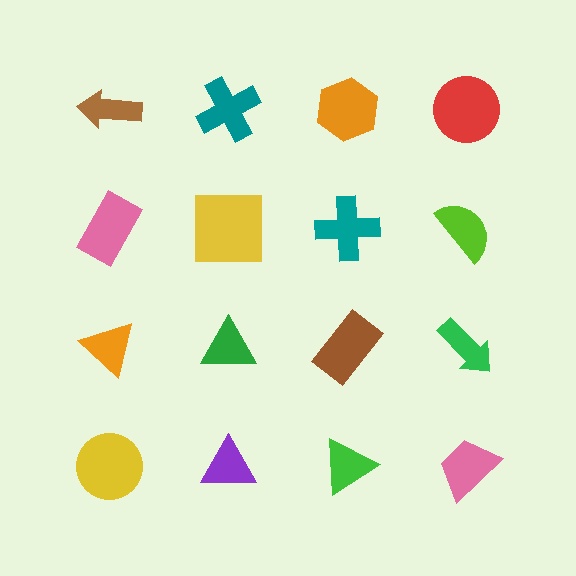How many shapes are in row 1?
4 shapes.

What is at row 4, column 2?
A purple triangle.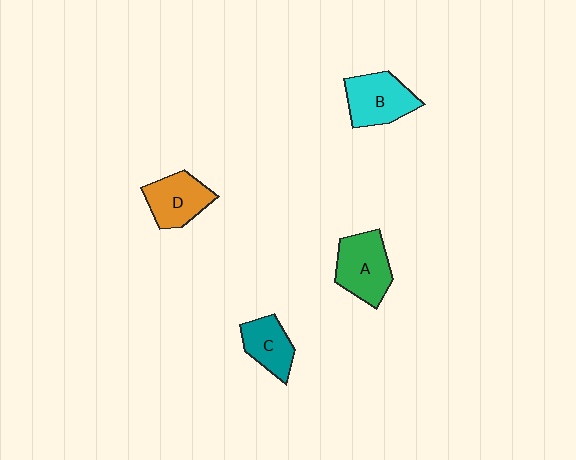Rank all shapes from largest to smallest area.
From largest to smallest: A (green), B (cyan), D (orange), C (teal).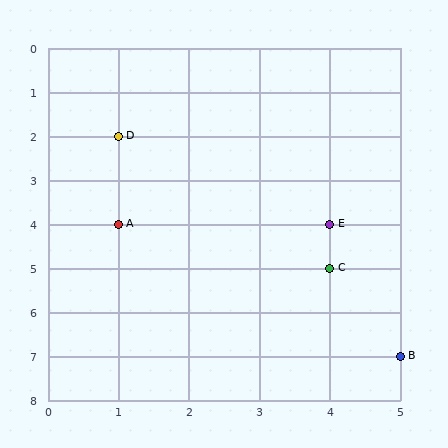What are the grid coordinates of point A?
Point A is at grid coordinates (1, 4).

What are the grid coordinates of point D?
Point D is at grid coordinates (1, 2).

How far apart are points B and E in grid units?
Points B and E are 1 column and 3 rows apart (about 3.2 grid units diagonally).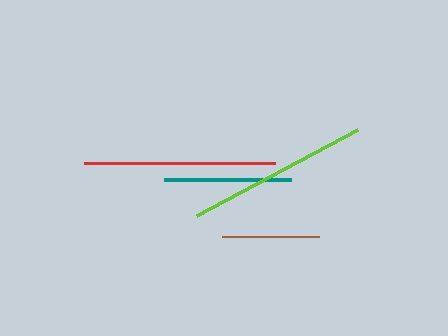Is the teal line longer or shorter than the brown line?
The teal line is longer than the brown line.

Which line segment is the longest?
The red line is the longest at approximately 191 pixels.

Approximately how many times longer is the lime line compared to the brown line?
The lime line is approximately 1.9 times the length of the brown line.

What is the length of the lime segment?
The lime segment is approximately 182 pixels long.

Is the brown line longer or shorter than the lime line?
The lime line is longer than the brown line.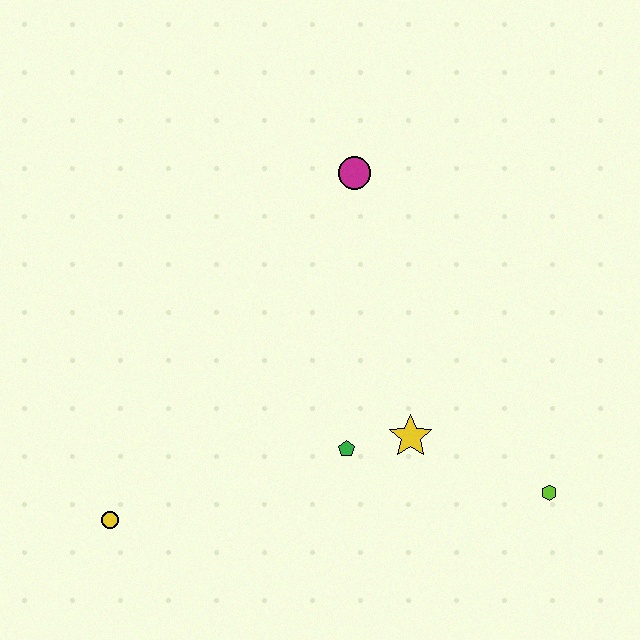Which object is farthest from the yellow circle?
The lime hexagon is farthest from the yellow circle.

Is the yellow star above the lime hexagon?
Yes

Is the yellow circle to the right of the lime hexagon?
No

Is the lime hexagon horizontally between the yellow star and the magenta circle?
No